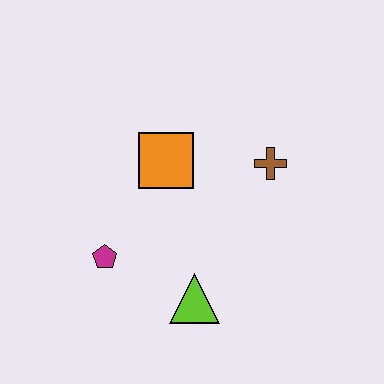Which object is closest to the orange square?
The brown cross is closest to the orange square.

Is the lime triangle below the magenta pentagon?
Yes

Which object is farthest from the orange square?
The lime triangle is farthest from the orange square.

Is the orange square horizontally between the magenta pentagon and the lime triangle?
Yes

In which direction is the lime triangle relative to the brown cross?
The lime triangle is below the brown cross.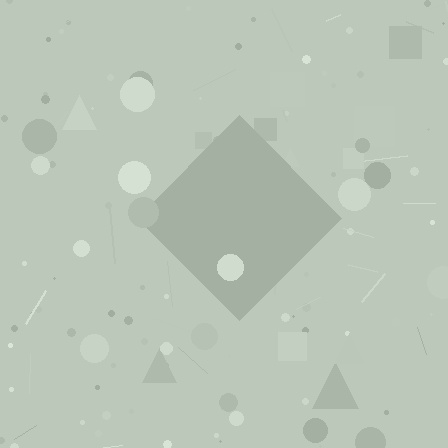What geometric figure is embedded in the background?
A diamond is embedded in the background.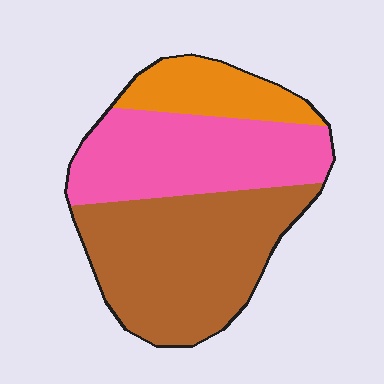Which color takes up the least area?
Orange, at roughly 15%.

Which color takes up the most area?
Brown, at roughly 45%.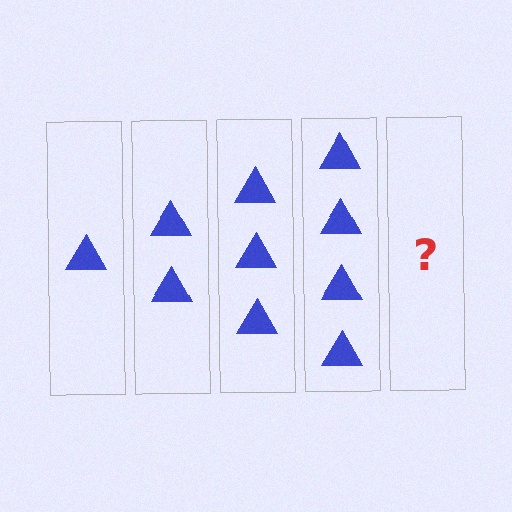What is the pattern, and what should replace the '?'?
The pattern is that each step adds one more triangle. The '?' should be 5 triangles.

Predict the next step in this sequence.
The next step is 5 triangles.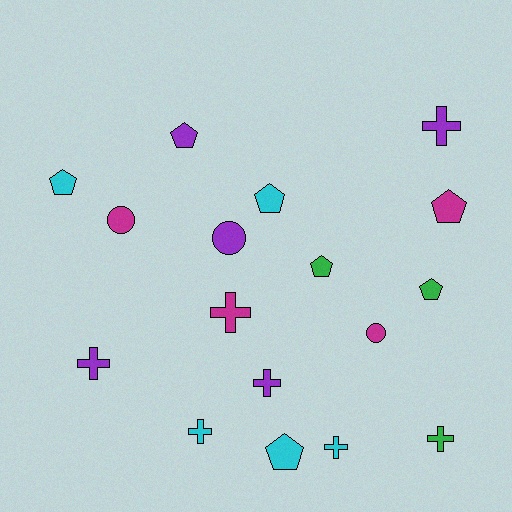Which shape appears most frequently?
Cross, with 7 objects.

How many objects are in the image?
There are 17 objects.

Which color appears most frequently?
Cyan, with 5 objects.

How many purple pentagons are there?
There is 1 purple pentagon.